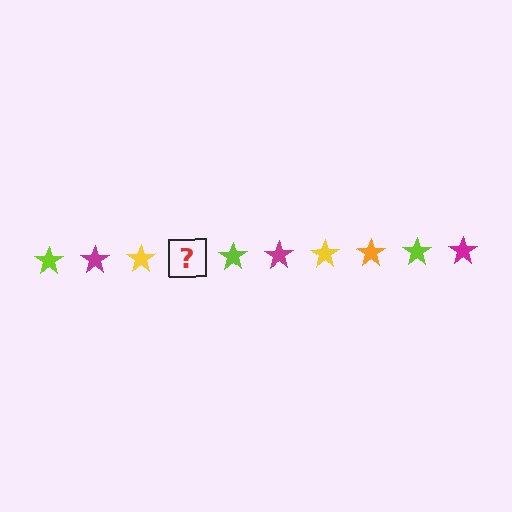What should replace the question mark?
The question mark should be replaced with an orange star.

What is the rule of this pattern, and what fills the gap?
The rule is that the pattern cycles through lime, magenta, yellow, orange stars. The gap should be filled with an orange star.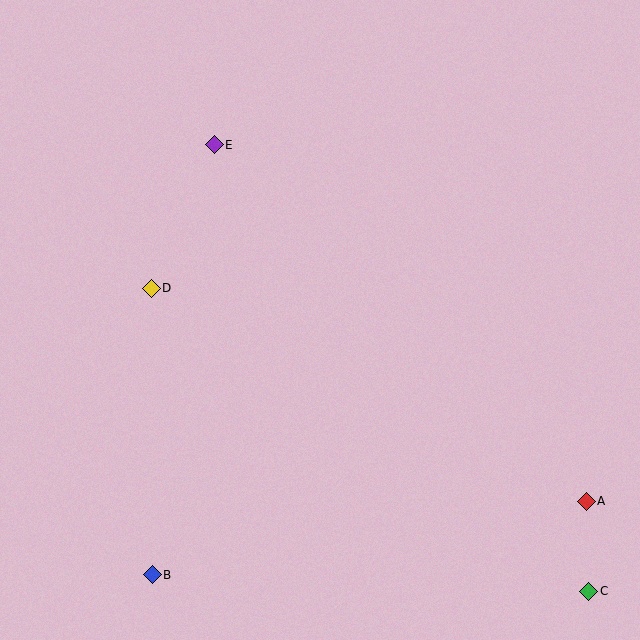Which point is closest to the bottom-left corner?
Point B is closest to the bottom-left corner.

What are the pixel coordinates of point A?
Point A is at (586, 501).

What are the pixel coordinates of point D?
Point D is at (151, 288).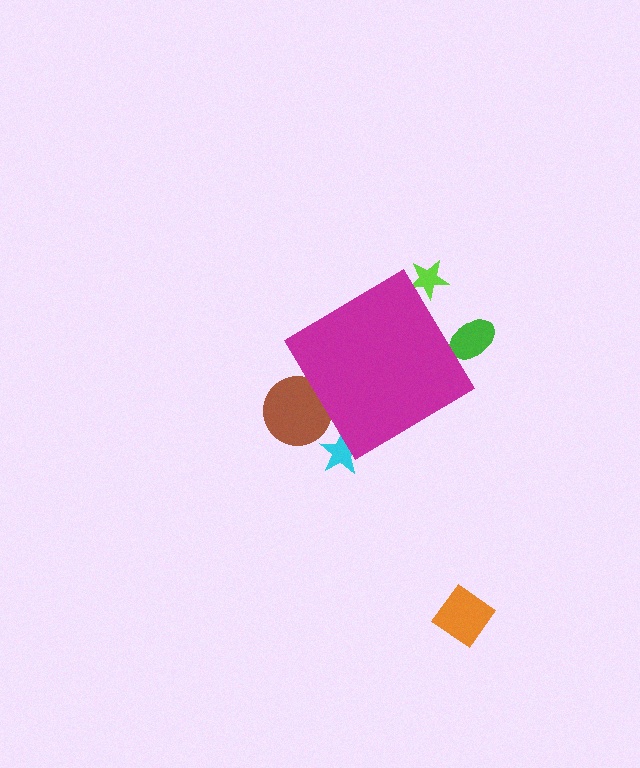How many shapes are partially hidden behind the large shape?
4 shapes are partially hidden.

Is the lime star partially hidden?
Yes, the lime star is partially hidden behind the magenta diamond.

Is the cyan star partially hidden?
Yes, the cyan star is partially hidden behind the magenta diamond.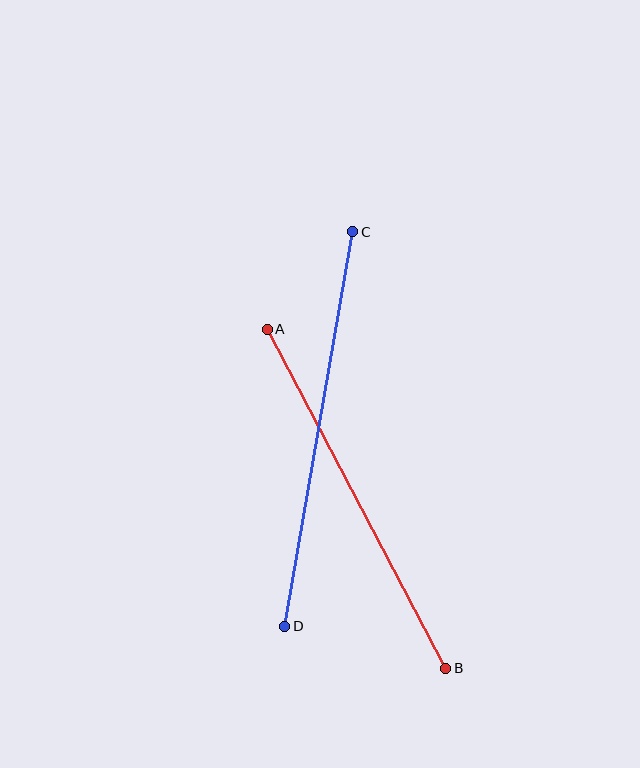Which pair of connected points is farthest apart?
Points C and D are farthest apart.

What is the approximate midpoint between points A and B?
The midpoint is at approximately (356, 499) pixels.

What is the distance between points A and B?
The distance is approximately 383 pixels.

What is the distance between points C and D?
The distance is approximately 400 pixels.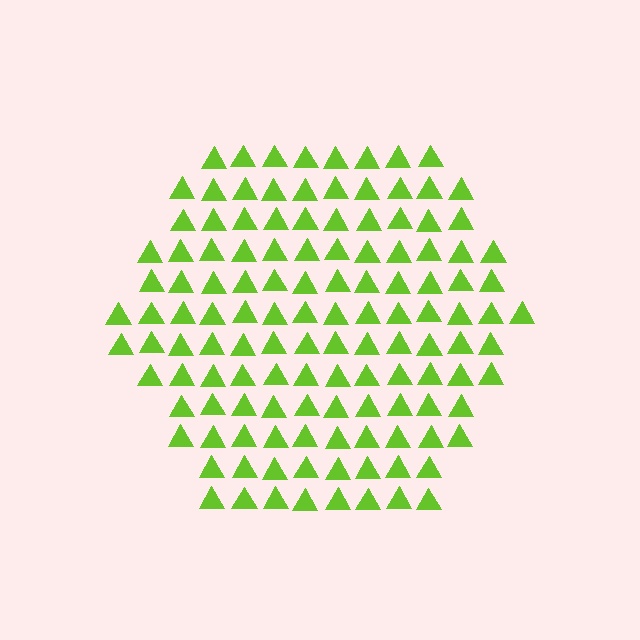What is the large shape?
The large shape is a hexagon.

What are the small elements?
The small elements are triangles.